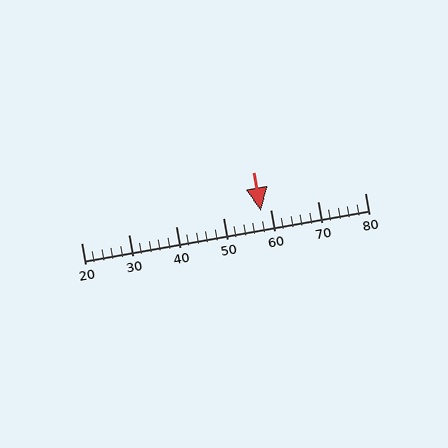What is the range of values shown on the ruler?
The ruler shows values from 20 to 80.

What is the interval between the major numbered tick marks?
The major tick marks are spaced 10 units apart.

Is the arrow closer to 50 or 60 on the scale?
The arrow is closer to 60.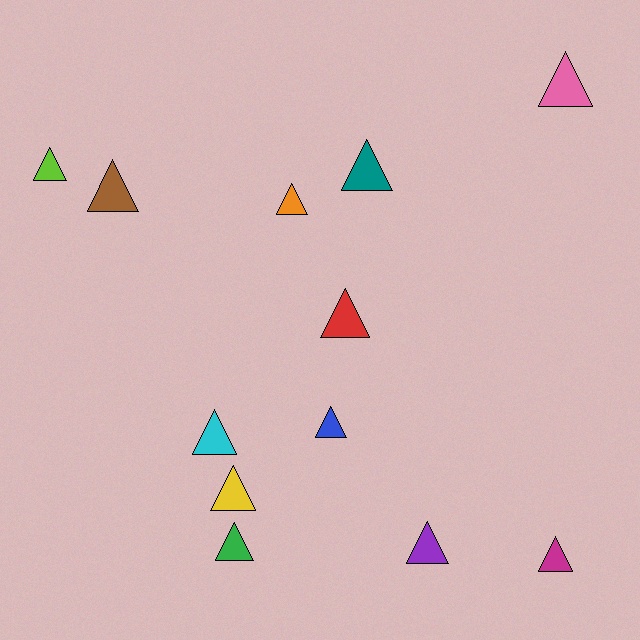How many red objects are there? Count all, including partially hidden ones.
There is 1 red object.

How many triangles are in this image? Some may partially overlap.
There are 12 triangles.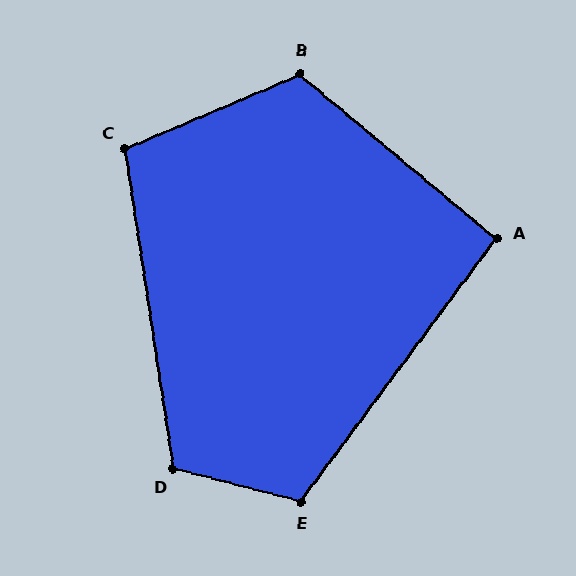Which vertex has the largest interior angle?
B, at approximately 117 degrees.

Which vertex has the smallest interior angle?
A, at approximately 93 degrees.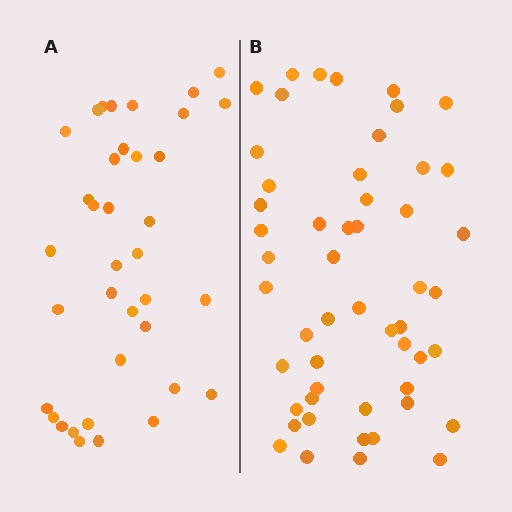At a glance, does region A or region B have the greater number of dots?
Region B (the right region) has more dots.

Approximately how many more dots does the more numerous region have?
Region B has approximately 15 more dots than region A.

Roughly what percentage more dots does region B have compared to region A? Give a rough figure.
About 40% more.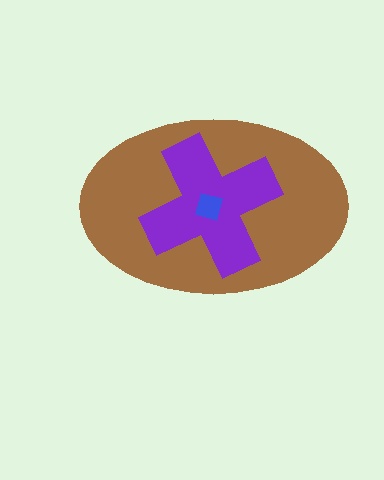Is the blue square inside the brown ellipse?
Yes.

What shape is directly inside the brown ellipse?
The purple cross.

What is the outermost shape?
The brown ellipse.